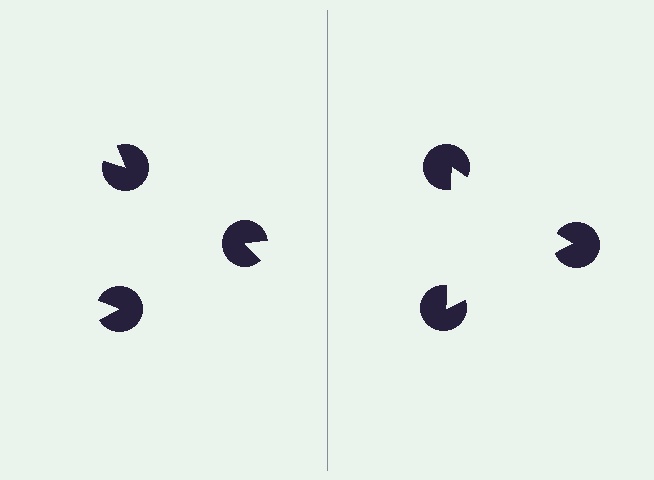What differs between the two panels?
The pac-man discs are positioned identically on both sides; only the wedge orientations differ. On the right they align to a triangle; on the left they are misaligned.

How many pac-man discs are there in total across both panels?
6 — 3 on each side.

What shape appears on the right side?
An illusory triangle.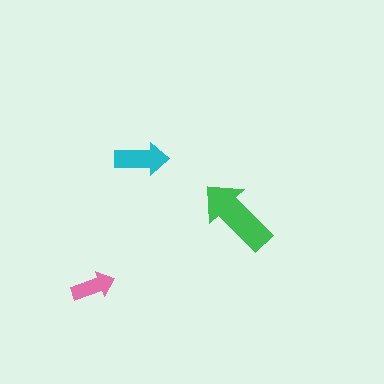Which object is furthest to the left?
The pink arrow is leftmost.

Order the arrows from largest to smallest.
the green one, the cyan one, the pink one.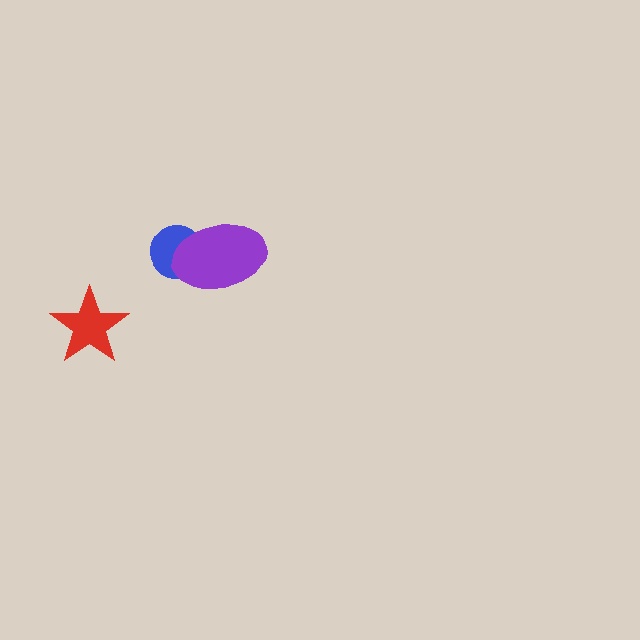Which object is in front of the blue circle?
The purple ellipse is in front of the blue circle.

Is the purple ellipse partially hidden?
No, no other shape covers it.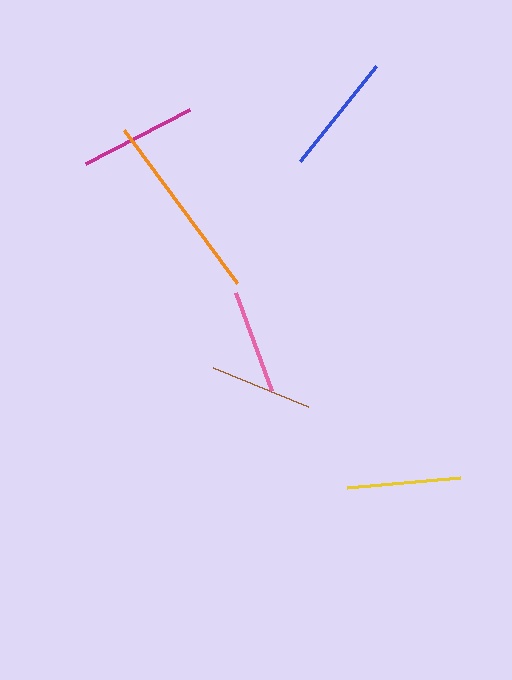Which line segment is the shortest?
The brown line is the shortest at approximately 103 pixels.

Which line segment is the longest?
The orange line is the longest at approximately 189 pixels.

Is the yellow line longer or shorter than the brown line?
The yellow line is longer than the brown line.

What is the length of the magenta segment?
The magenta segment is approximately 117 pixels long.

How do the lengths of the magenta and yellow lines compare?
The magenta and yellow lines are approximately the same length.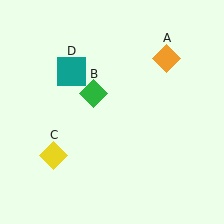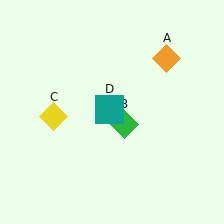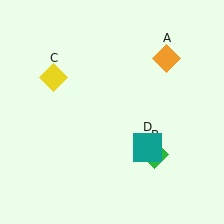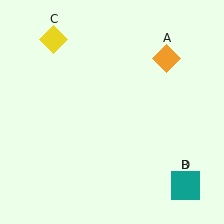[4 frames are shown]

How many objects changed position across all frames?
3 objects changed position: green diamond (object B), yellow diamond (object C), teal square (object D).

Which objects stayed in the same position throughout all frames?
Orange diamond (object A) remained stationary.